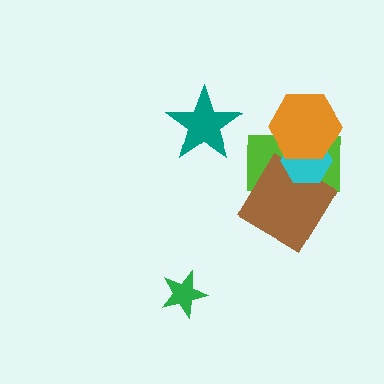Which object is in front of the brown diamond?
The cyan hexagon is in front of the brown diamond.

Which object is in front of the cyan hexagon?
The orange hexagon is in front of the cyan hexagon.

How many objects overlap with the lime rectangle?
3 objects overlap with the lime rectangle.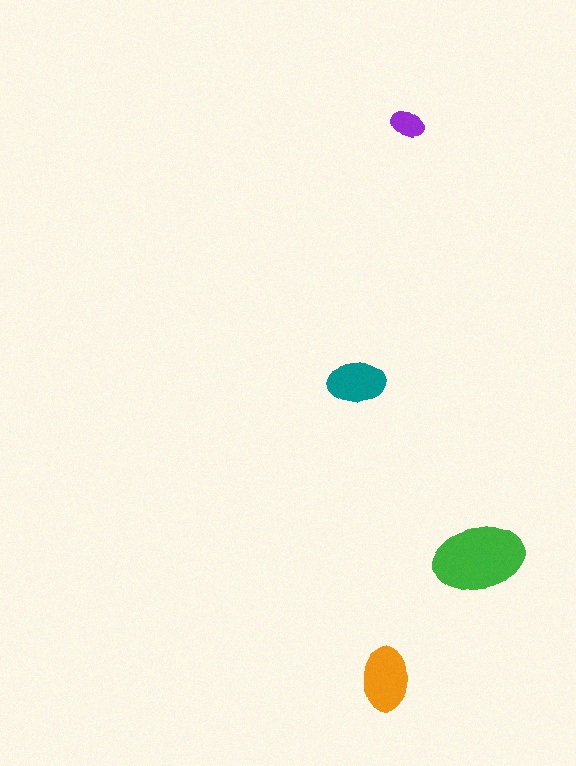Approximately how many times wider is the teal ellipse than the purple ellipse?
About 1.5 times wider.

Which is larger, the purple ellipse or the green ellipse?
The green one.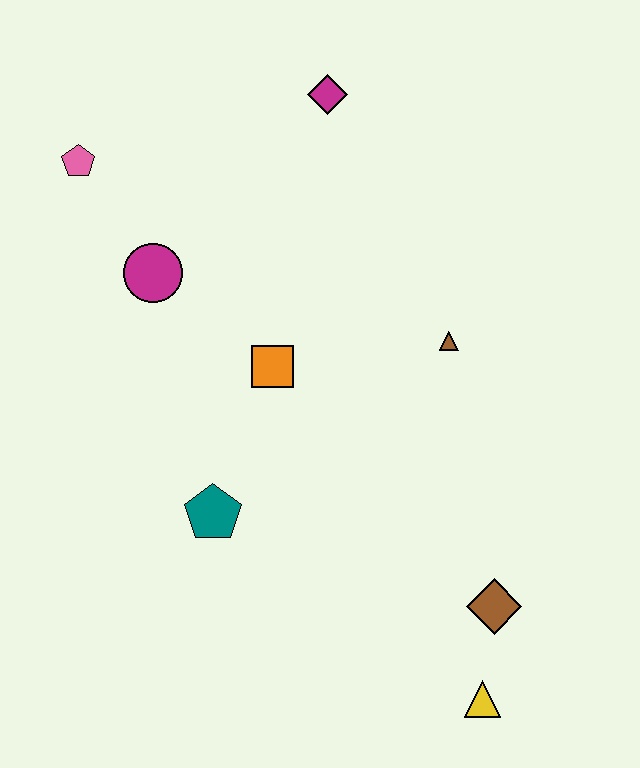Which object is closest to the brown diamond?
The yellow triangle is closest to the brown diamond.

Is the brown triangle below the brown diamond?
No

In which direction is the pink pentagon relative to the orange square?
The pink pentagon is above the orange square.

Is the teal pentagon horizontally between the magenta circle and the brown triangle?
Yes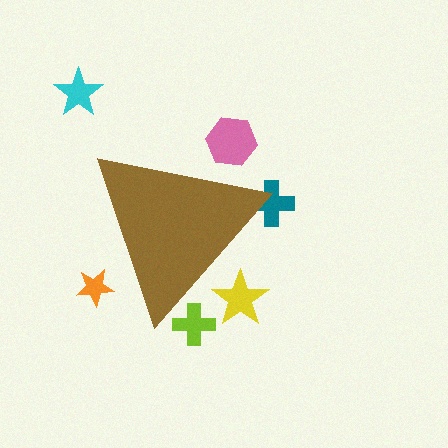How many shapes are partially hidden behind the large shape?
5 shapes are partially hidden.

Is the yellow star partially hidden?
Yes, the yellow star is partially hidden behind the brown triangle.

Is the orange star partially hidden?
Yes, the orange star is partially hidden behind the brown triangle.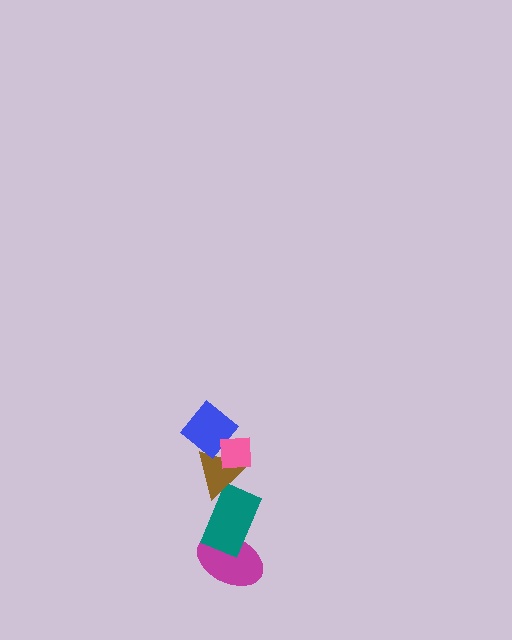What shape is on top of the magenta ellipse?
The teal rectangle is on top of the magenta ellipse.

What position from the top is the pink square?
The pink square is 1st from the top.